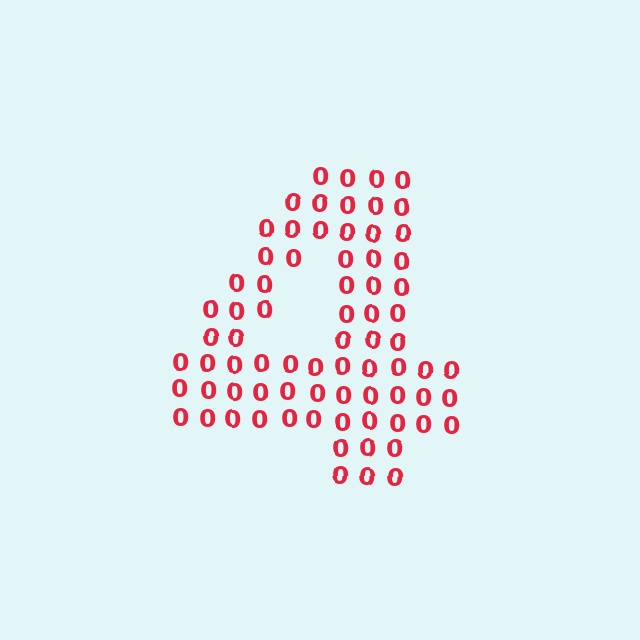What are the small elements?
The small elements are digit 0's.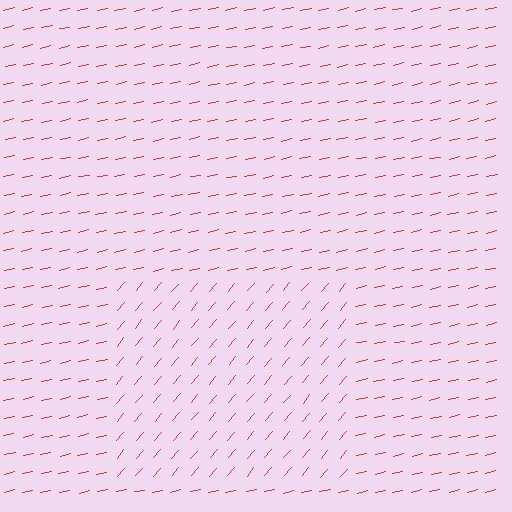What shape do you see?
I see a rectangle.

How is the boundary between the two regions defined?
The boundary is defined purely by a change in line orientation (approximately 37 degrees difference). All lines are the same color and thickness.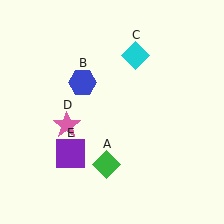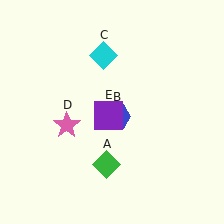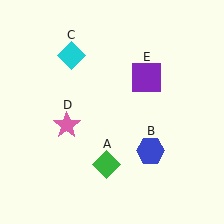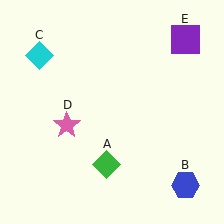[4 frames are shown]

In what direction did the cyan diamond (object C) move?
The cyan diamond (object C) moved left.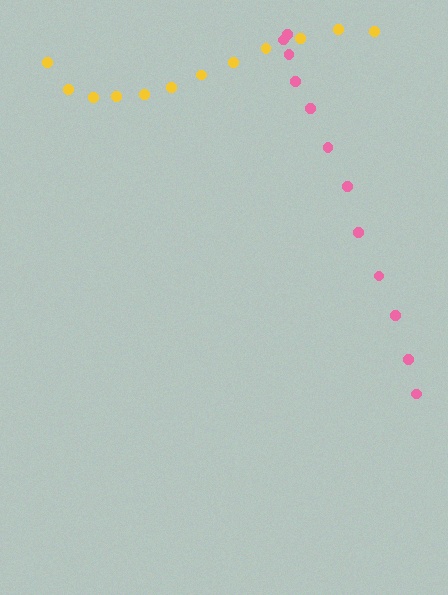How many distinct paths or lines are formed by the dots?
There are 2 distinct paths.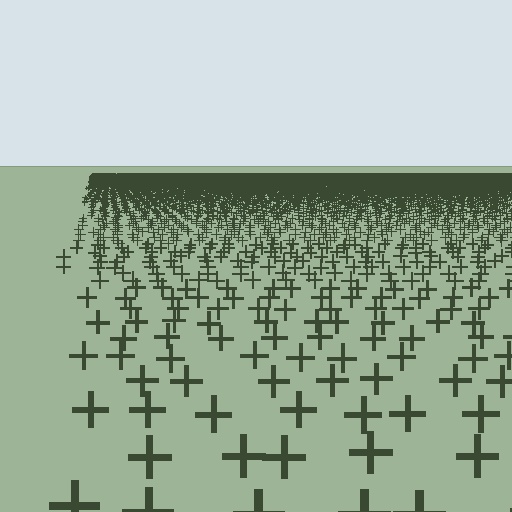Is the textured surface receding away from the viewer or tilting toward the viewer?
The surface is receding away from the viewer. Texture elements get smaller and denser toward the top.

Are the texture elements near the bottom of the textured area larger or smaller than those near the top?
Larger. Near the bottom, elements are closer to the viewer and appear at a bigger on-screen size.